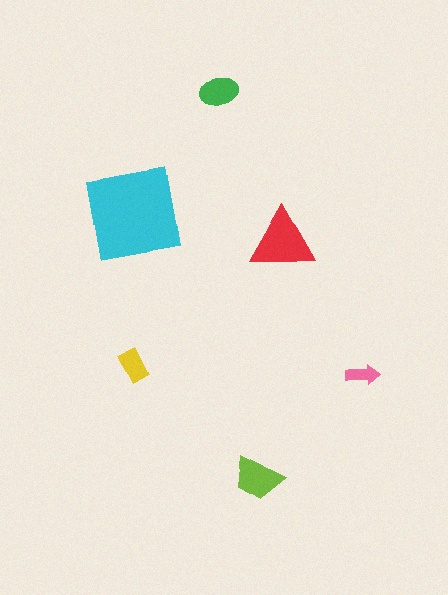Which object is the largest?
The cyan square.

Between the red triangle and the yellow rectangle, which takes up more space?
The red triangle.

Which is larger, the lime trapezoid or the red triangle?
The red triangle.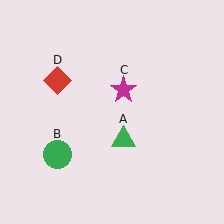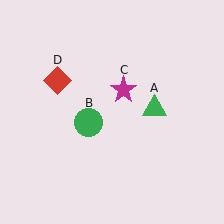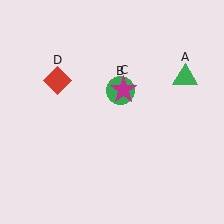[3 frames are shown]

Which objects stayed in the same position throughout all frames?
Magenta star (object C) and red diamond (object D) remained stationary.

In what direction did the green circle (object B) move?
The green circle (object B) moved up and to the right.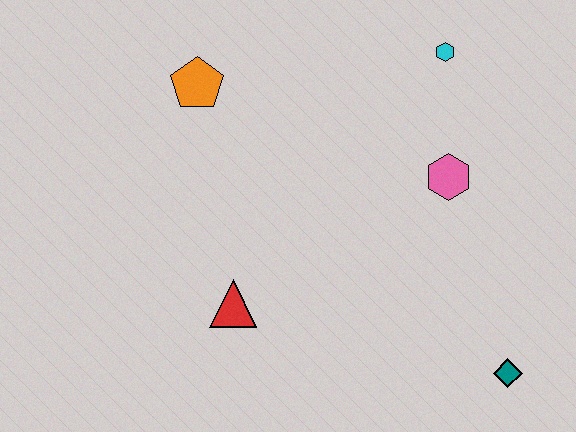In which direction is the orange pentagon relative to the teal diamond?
The orange pentagon is to the left of the teal diamond.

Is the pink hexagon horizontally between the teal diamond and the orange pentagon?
Yes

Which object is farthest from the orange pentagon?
The teal diamond is farthest from the orange pentagon.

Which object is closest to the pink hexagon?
The cyan hexagon is closest to the pink hexagon.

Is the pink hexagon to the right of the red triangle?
Yes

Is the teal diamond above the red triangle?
No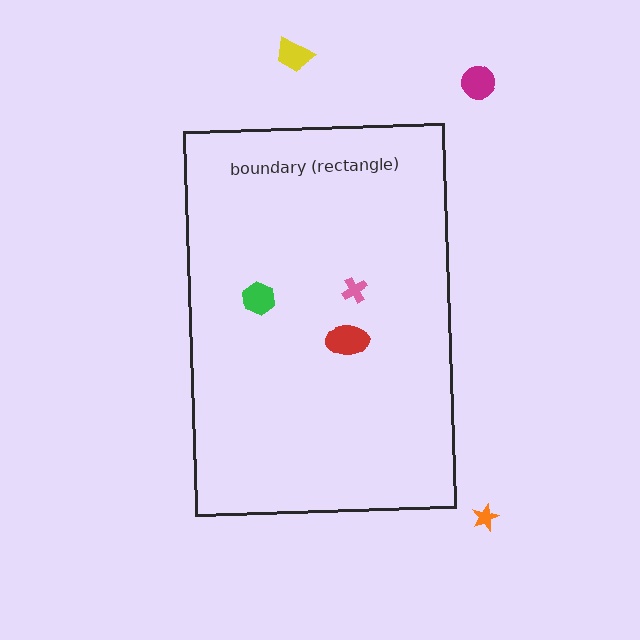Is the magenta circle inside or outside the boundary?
Outside.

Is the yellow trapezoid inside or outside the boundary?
Outside.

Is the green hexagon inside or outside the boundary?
Inside.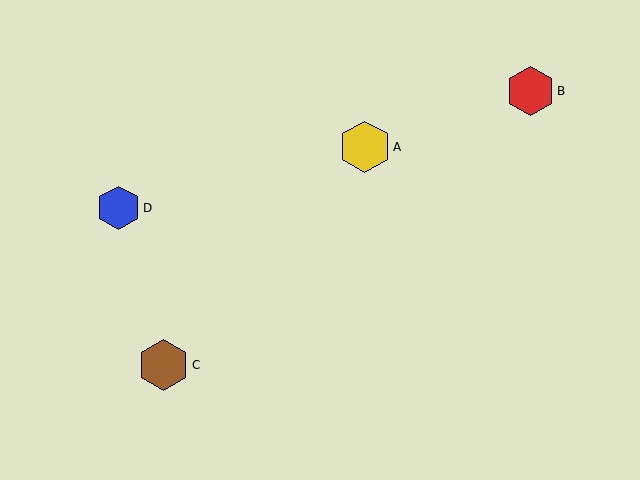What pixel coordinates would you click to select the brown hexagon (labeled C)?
Click at (164, 365) to select the brown hexagon C.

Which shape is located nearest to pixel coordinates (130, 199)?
The blue hexagon (labeled D) at (119, 208) is nearest to that location.